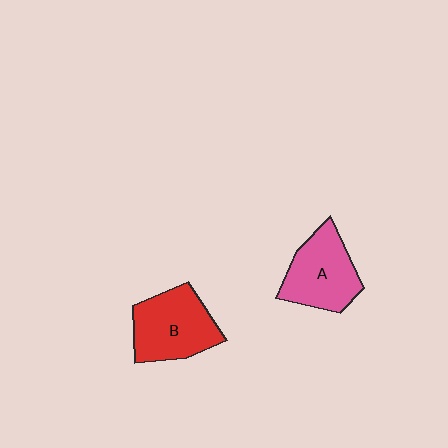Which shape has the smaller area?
Shape A (pink).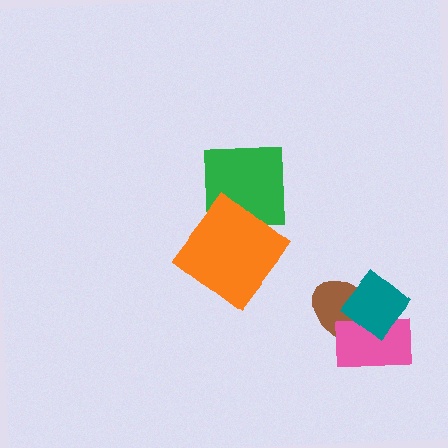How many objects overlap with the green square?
1 object overlaps with the green square.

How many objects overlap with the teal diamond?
2 objects overlap with the teal diamond.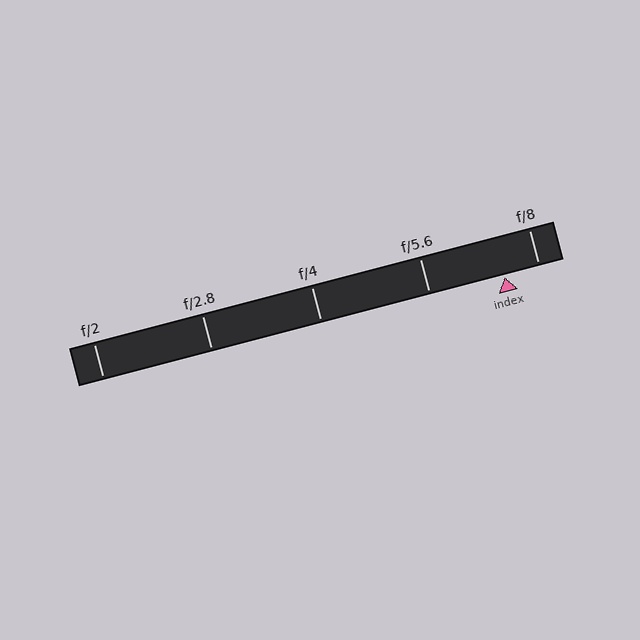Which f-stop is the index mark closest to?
The index mark is closest to f/8.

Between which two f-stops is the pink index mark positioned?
The index mark is between f/5.6 and f/8.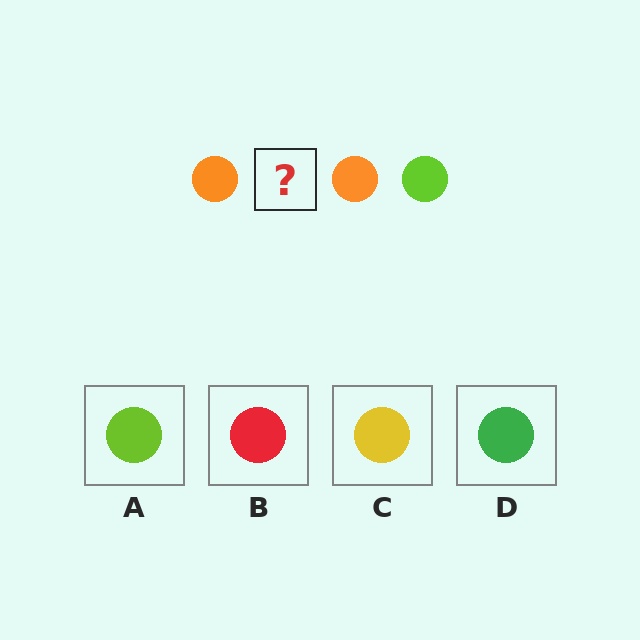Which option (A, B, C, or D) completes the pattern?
A.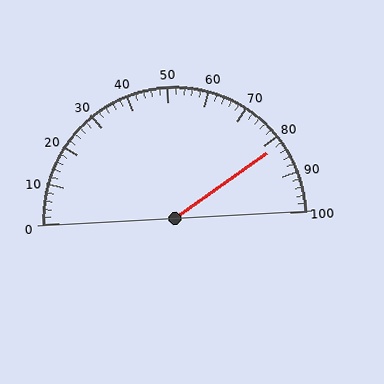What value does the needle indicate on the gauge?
The needle indicates approximately 82.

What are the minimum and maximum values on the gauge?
The gauge ranges from 0 to 100.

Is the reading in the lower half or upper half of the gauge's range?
The reading is in the upper half of the range (0 to 100).